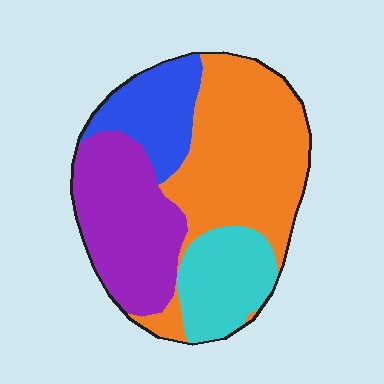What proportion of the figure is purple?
Purple takes up about one quarter (1/4) of the figure.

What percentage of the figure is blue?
Blue takes up about one sixth (1/6) of the figure.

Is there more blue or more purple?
Purple.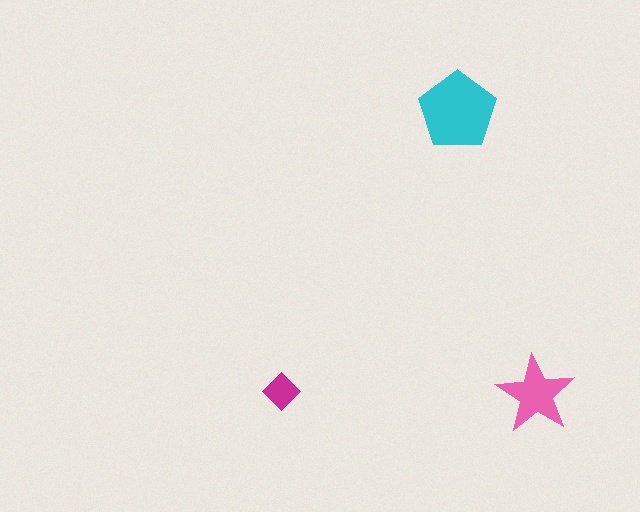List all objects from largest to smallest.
The cyan pentagon, the pink star, the magenta diamond.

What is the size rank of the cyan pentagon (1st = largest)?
1st.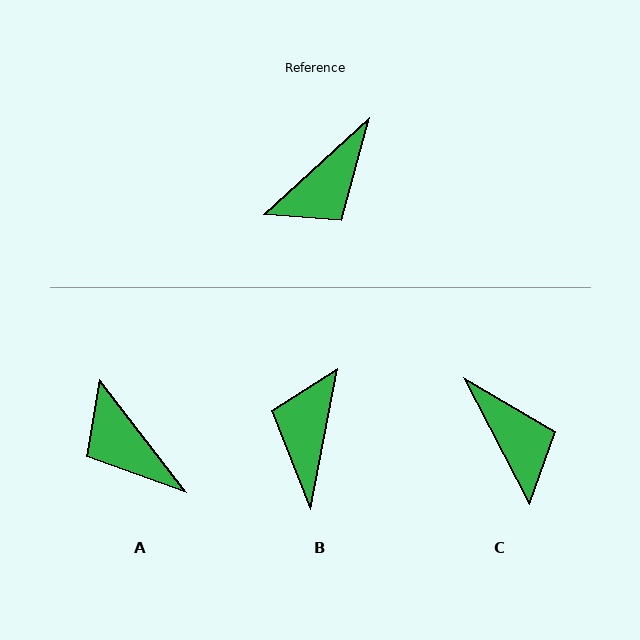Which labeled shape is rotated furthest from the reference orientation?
B, about 143 degrees away.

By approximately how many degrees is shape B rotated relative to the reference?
Approximately 143 degrees clockwise.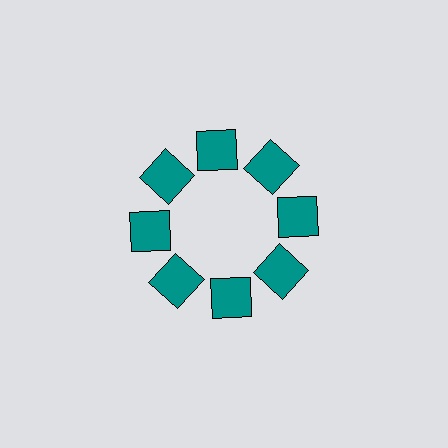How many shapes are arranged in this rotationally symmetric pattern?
There are 8 shapes, arranged in 8 groups of 1.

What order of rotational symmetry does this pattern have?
This pattern has 8-fold rotational symmetry.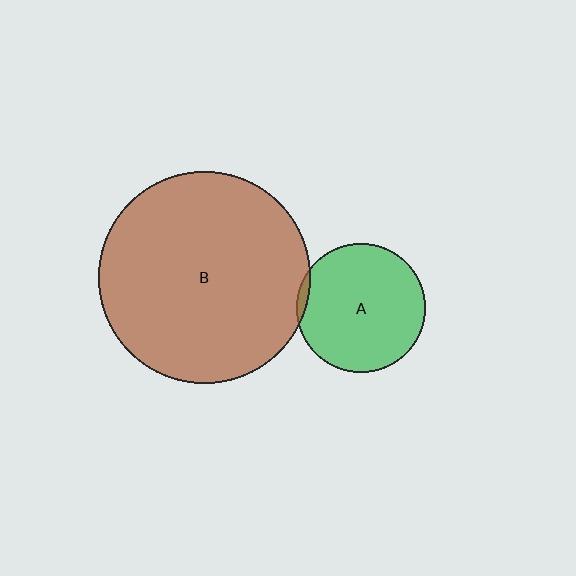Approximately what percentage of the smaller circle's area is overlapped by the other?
Approximately 5%.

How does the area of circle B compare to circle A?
Approximately 2.7 times.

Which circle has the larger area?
Circle B (brown).